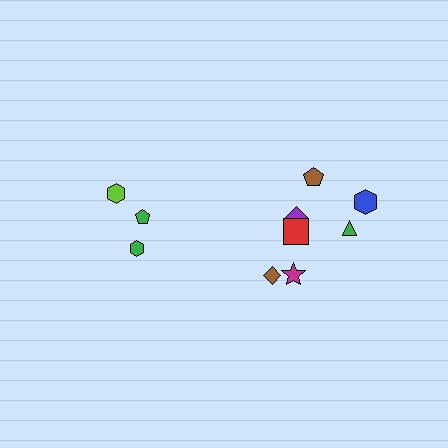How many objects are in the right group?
There are 7 objects.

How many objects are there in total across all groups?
There are 10 objects.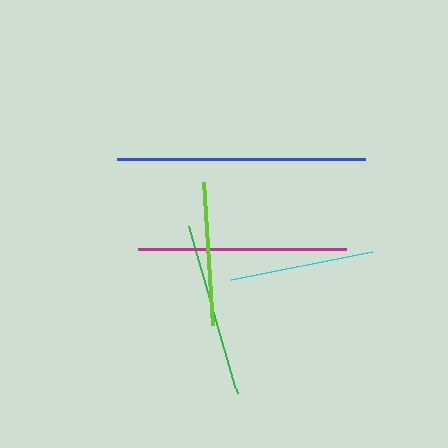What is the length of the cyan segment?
The cyan segment is approximately 144 pixels long.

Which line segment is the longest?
The blue line is the longest at approximately 247 pixels.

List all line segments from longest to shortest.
From longest to shortest: blue, magenta, green, cyan, lime.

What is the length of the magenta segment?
The magenta segment is approximately 207 pixels long.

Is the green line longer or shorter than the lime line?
The green line is longer than the lime line.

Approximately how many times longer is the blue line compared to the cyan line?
The blue line is approximately 1.7 times the length of the cyan line.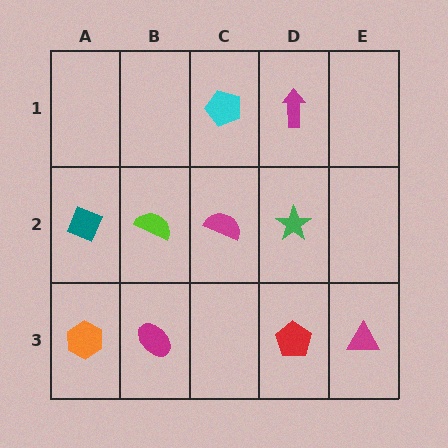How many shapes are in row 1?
2 shapes.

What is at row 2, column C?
A magenta semicircle.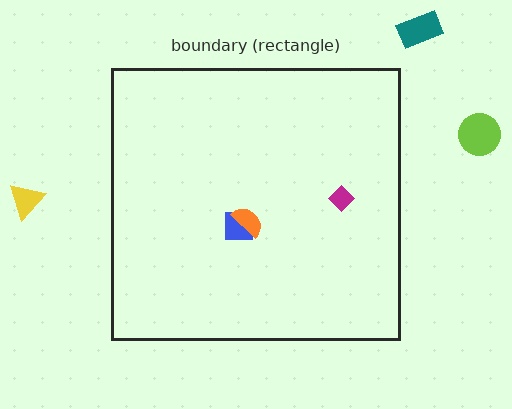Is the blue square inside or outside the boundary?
Inside.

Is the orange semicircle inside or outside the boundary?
Inside.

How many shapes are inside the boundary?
3 inside, 3 outside.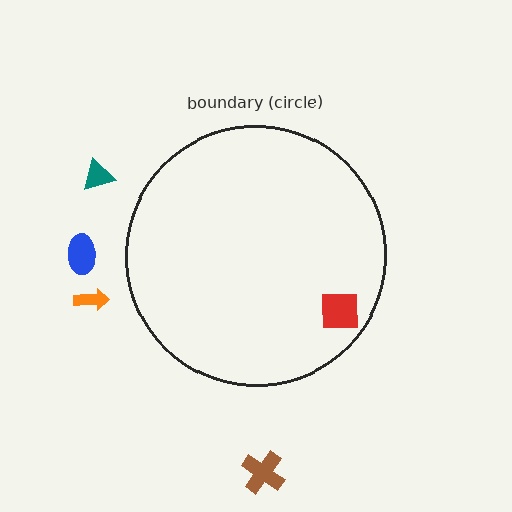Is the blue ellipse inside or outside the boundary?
Outside.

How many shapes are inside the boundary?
1 inside, 4 outside.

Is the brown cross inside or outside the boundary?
Outside.